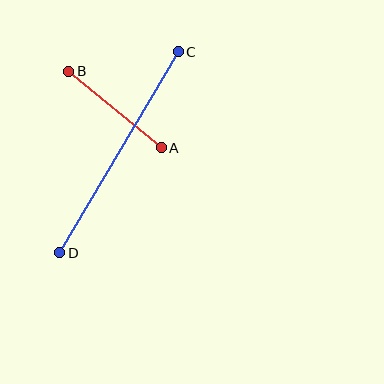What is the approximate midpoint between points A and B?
The midpoint is at approximately (115, 110) pixels.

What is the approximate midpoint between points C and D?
The midpoint is at approximately (119, 152) pixels.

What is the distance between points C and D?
The distance is approximately 234 pixels.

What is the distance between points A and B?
The distance is approximately 120 pixels.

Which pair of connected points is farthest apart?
Points C and D are farthest apart.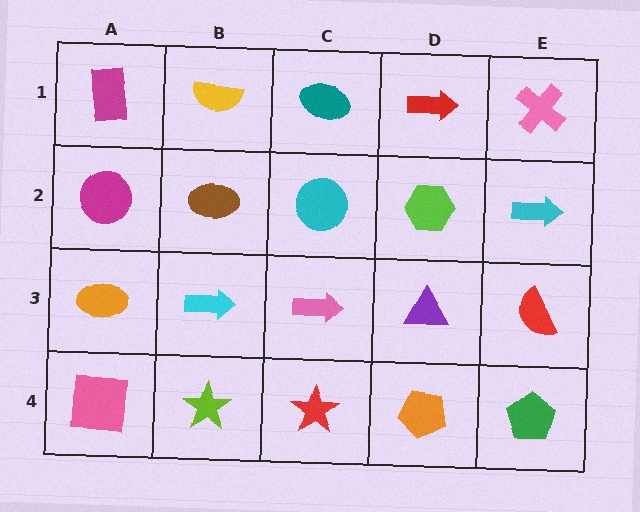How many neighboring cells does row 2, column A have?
3.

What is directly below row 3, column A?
A pink square.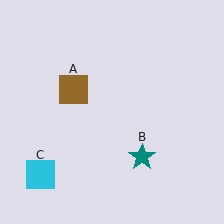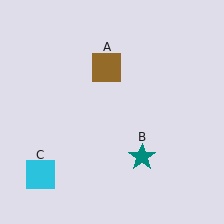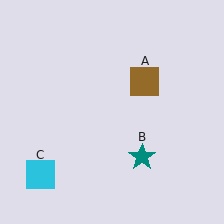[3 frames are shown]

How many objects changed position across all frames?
1 object changed position: brown square (object A).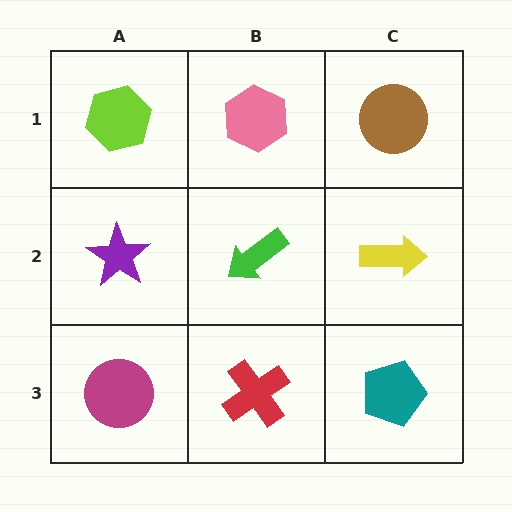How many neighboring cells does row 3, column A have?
2.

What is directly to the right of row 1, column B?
A brown circle.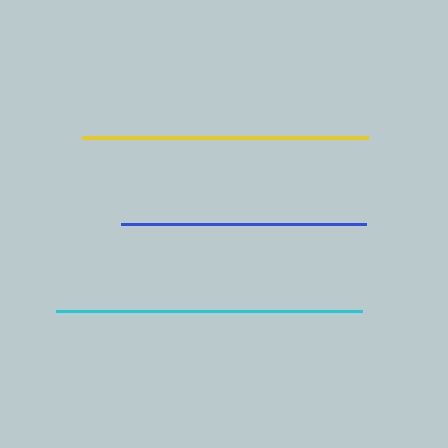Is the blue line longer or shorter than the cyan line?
The cyan line is longer than the blue line.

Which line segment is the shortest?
The blue line is the shortest at approximately 245 pixels.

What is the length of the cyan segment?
The cyan segment is approximately 306 pixels long.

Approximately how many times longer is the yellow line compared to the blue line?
The yellow line is approximately 1.2 times the length of the blue line.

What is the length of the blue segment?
The blue segment is approximately 245 pixels long.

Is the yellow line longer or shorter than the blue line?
The yellow line is longer than the blue line.